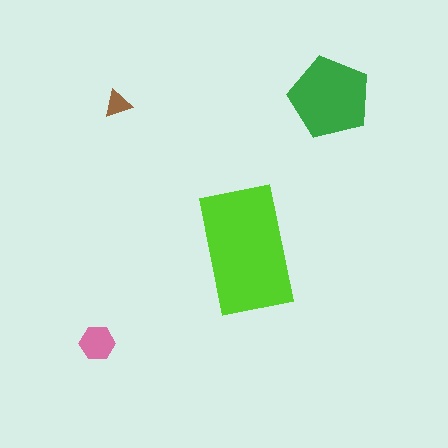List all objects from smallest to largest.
The brown triangle, the pink hexagon, the green pentagon, the lime rectangle.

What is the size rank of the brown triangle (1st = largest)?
4th.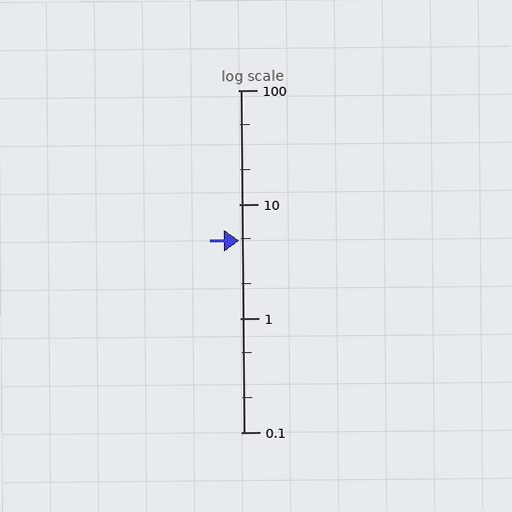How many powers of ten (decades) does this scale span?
The scale spans 3 decades, from 0.1 to 100.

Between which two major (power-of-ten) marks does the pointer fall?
The pointer is between 1 and 10.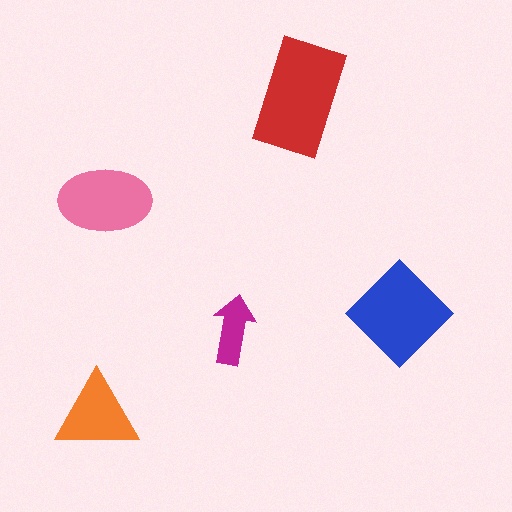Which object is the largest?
The red rectangle.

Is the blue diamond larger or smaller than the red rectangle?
Smaller.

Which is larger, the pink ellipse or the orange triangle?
The pink ellipse.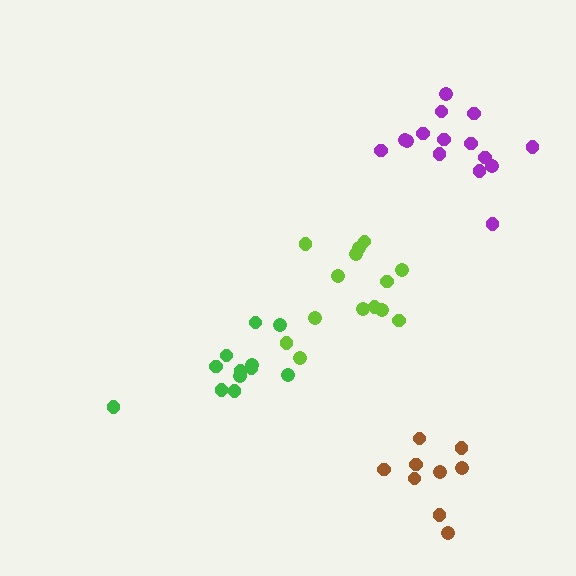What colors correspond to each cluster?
The clusters are colored: lime, green, purple, brown.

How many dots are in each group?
Group 1: 14 dots, Group 2: 12 dots, Group 3: 15 dots, Group 4: 9 dots (50 total).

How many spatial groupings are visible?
There are 4 spatial groupings.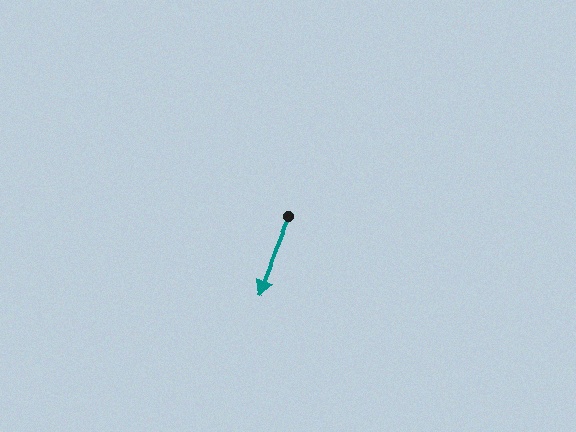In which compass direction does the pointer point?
South.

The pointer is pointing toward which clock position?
Roughly 7 o'clock.